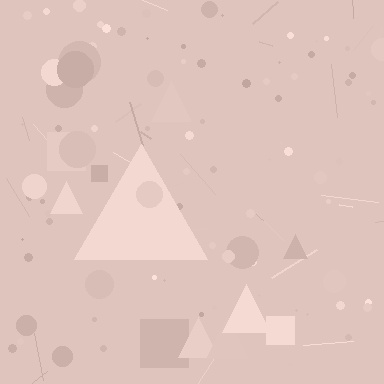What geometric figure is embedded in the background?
A triangle is embedded in the background.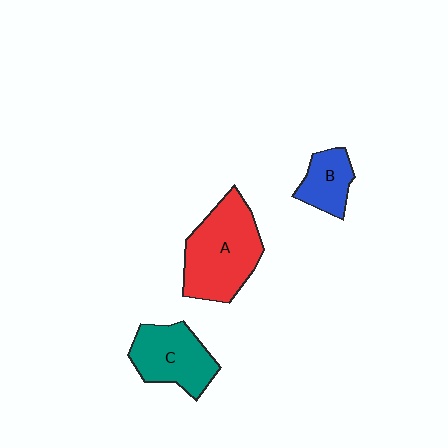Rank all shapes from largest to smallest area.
From largest to smallest: A (red), C (teal), B (blue).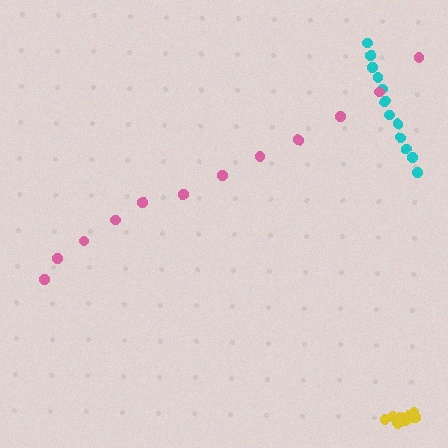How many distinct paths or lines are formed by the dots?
There are 3 distinct paths.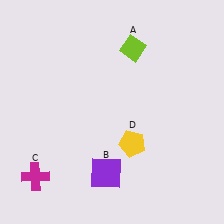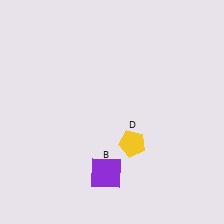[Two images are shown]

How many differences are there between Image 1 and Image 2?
There are 2 differences between the two images.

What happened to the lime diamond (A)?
The lime diamond (A) was removed in Image 2. It was in the top-right area of Image 1.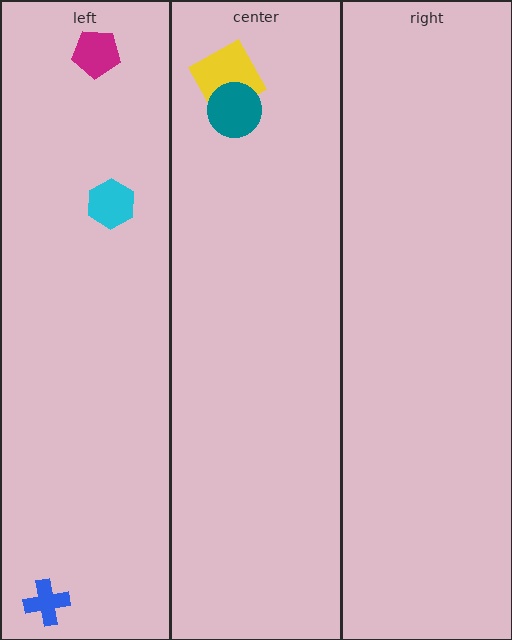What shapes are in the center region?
The yellow square, the teal circle.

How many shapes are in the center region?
2.